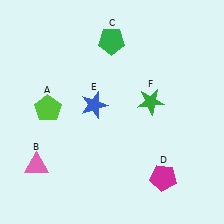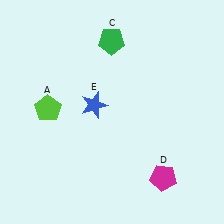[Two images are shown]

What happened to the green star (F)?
The green star (F) was removed in Image 2. It was in the top-right area of Image 1.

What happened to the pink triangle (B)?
The pink triangle (B) was removed in Image 2. It was in the bottom-left area of Image 1.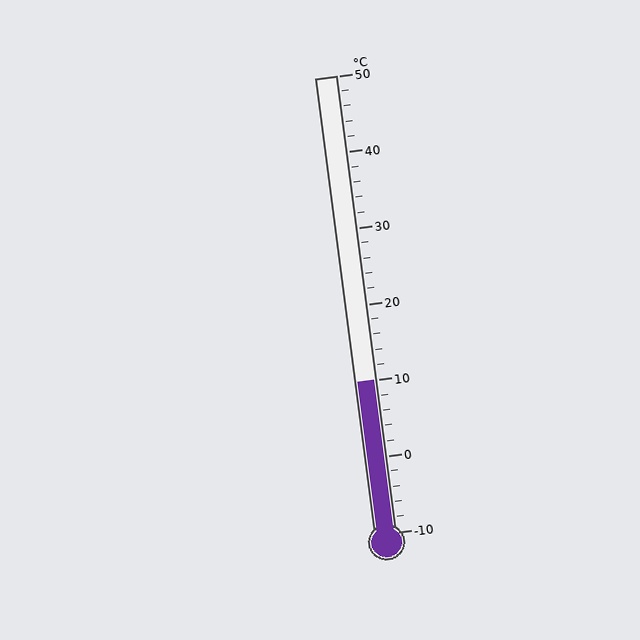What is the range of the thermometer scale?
The thermometer scale ranges from -10°C to 50°C.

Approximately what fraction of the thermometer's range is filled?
The thermometer is filled to approximately 35% of its range.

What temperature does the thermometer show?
The thermometer shows approximately 10°C.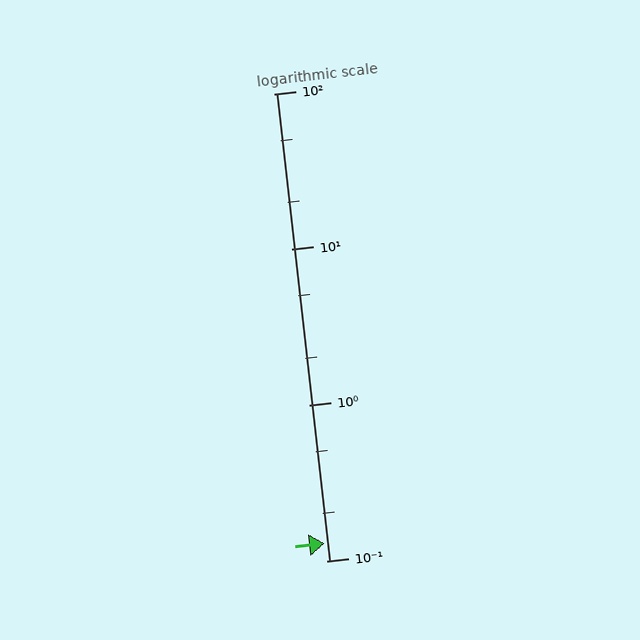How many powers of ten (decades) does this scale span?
The scale spans 3 decades, from 0.1 to 100.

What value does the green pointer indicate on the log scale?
The pointer indicates approximately 0.13.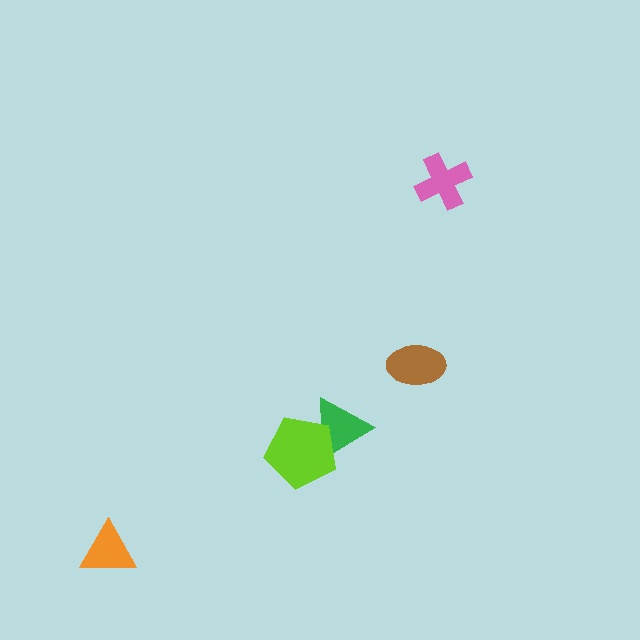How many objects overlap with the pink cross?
0 objects overlap with the pink cross.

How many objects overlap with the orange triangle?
0 objects overlap with the orange triangle.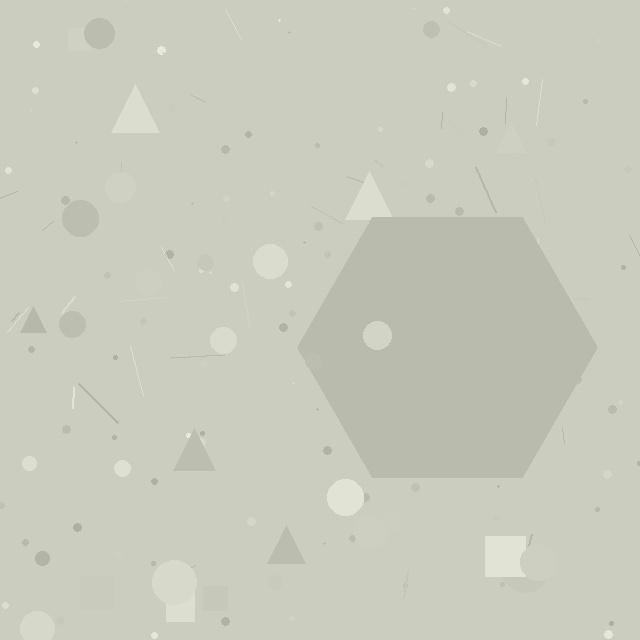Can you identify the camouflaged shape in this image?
The camouflaged shape is a hexagon.